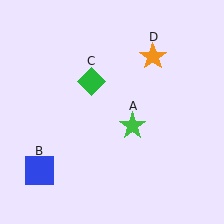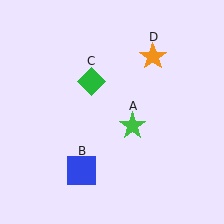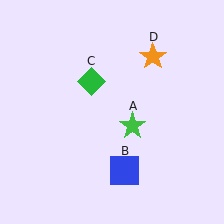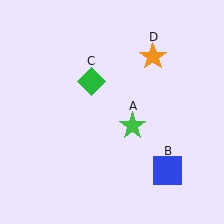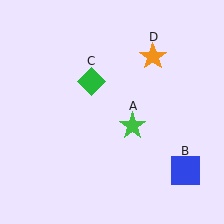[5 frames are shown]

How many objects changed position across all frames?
1 object changed position: blue square (object B).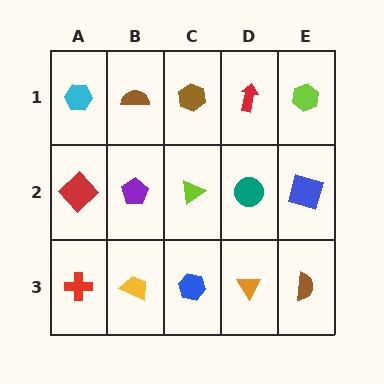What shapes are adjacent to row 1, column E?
A blue square (row 2, column E), a red arrow (row 1, column D).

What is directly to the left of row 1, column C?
A brown semicircle.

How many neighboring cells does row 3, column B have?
3.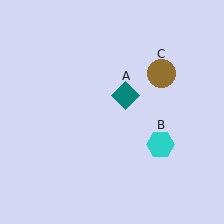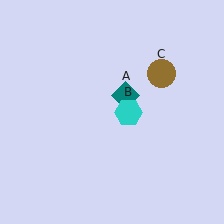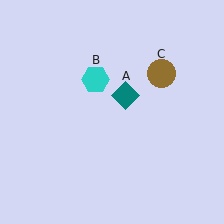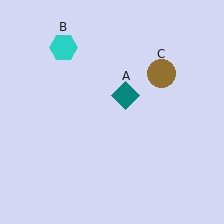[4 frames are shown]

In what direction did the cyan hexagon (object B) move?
The cyan hexagon (object B) moved up and to the left.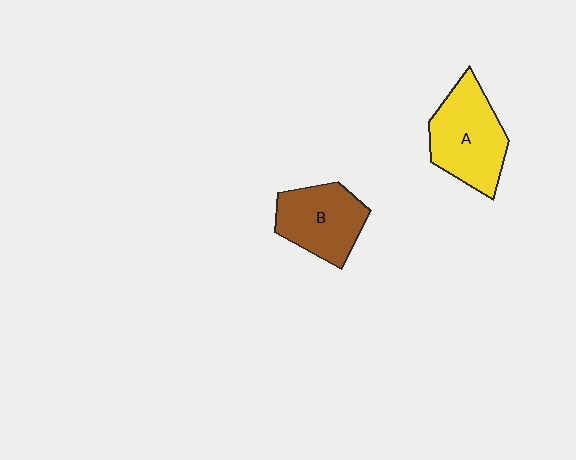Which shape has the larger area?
Shape A (yellow).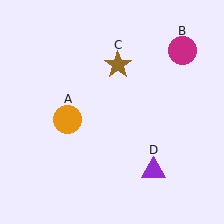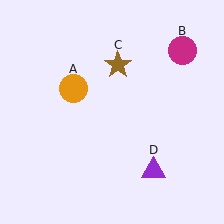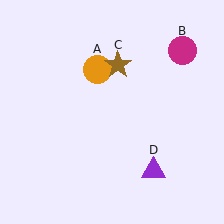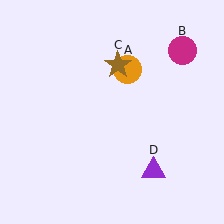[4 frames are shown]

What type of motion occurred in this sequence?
The orange circle (object A) rotated clockwise around the center of the scene.